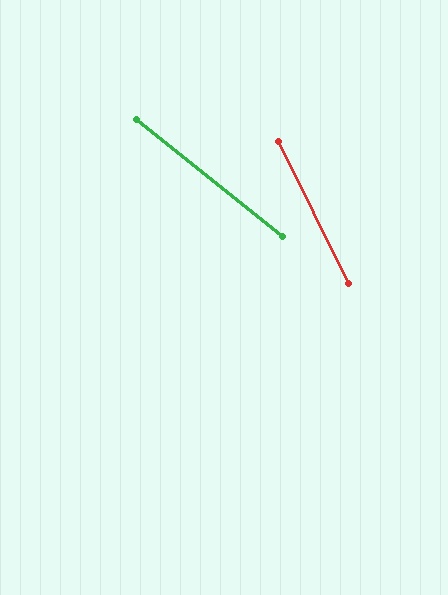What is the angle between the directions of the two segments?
Approximately 25 degrees.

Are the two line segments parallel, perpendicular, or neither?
Neither parallel nor perpendicular — they differ by about 25°.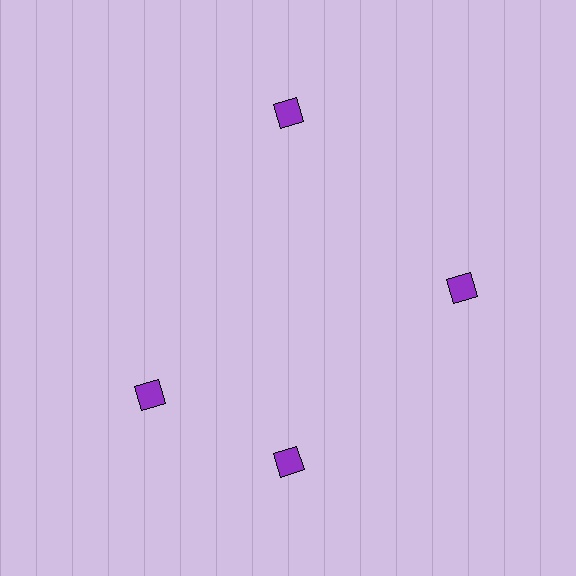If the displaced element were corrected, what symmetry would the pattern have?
It would have 4-fold rotational symmetry — the pattern would map onto itself every 90 degrees.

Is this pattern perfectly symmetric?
No. The 4 purple diamonds are arranged in a ring, but one element near the 9 o'clock position is rotated out of alignment along the ring, breaking the 4-fold rotational symmetry.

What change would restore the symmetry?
The symmetry would be restored by rotating it back into even spacing with its neighbors so that all 4 diamonds sit at equal angles and equal distance from the center.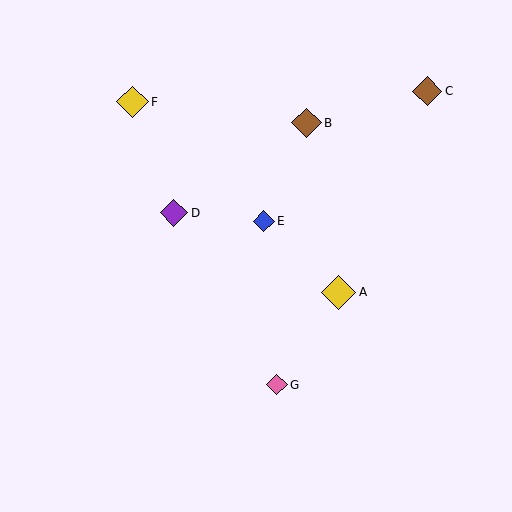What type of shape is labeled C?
Shape C is a brown diamond.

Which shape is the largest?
The yellow diamond (labeled A) is the largest.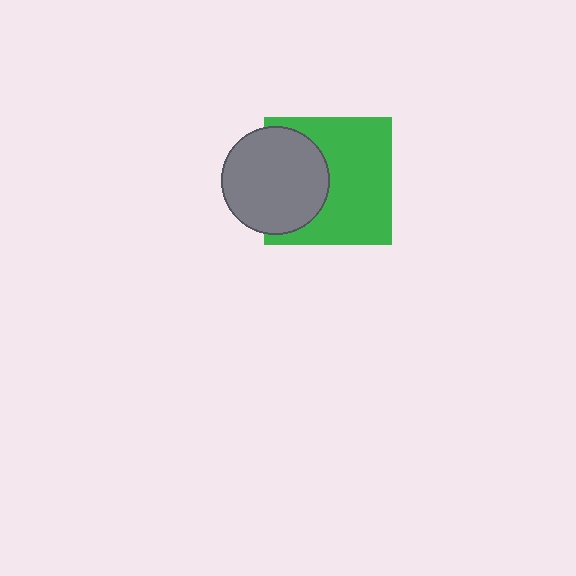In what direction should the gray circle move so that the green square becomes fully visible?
The gray circle should move left. That is the shortest direction to clear the overlap and leave the green square fully visible.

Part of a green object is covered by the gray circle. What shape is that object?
It is a square.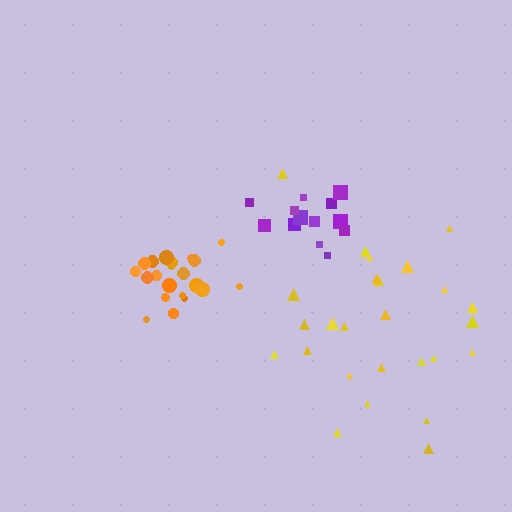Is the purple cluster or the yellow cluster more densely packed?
Purple.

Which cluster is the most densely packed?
Orange.